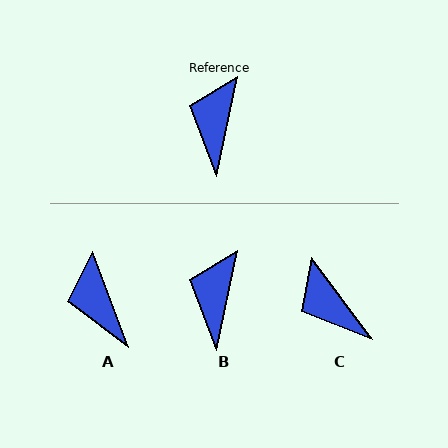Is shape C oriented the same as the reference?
No, it is off by about 48 degrees.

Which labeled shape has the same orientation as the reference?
B.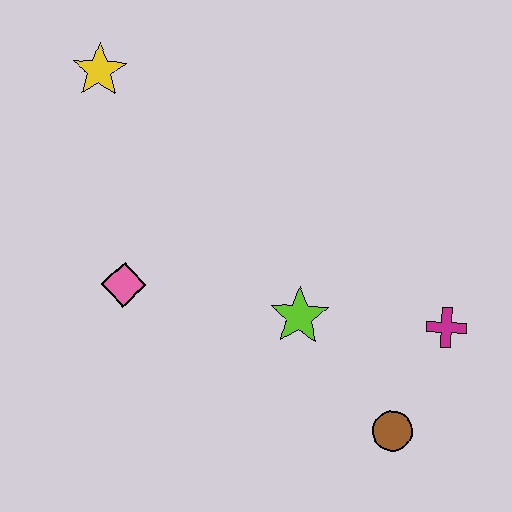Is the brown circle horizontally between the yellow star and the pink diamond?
No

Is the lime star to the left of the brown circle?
Yes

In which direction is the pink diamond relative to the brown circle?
The pink diamond is to the left of the brown circle.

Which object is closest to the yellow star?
The pink diamond is closest to the yellow star.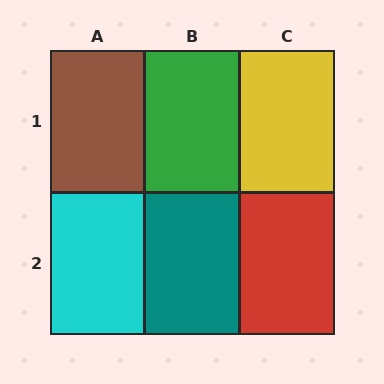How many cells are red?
1 cell is red.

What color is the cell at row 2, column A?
Cyan.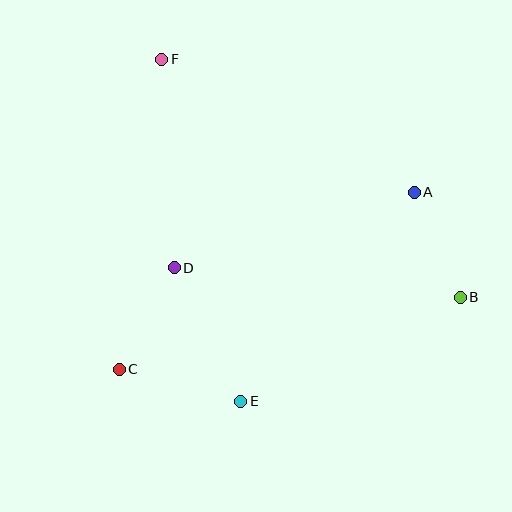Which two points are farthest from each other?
Points B and F are farthest from each other.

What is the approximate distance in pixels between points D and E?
The distance between D and E is approximately 149 pixels.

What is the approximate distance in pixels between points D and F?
The distance between D and F is approximately 209 pixels.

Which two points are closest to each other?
Points A and B are closest to each other.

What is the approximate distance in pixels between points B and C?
The distance between B and C is approximately 349 pixels.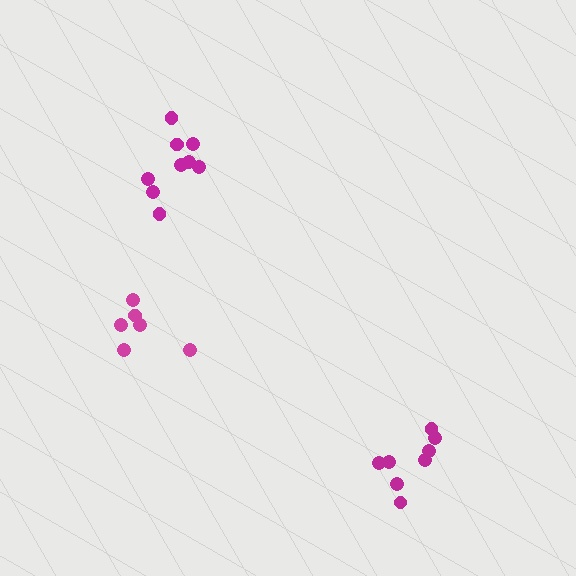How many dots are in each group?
Group 1: 9 dots, Group 2: 6 dots, Group 3: 8 dots (23 total).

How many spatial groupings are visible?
There are 3 spatial groupings.